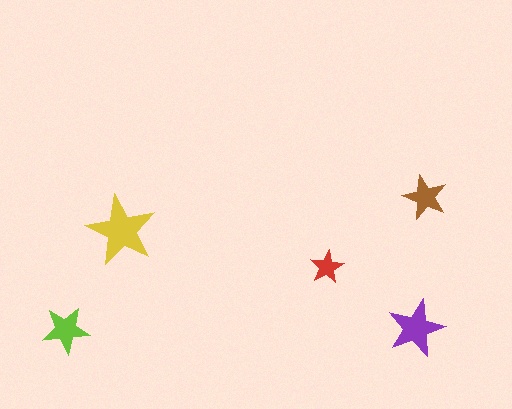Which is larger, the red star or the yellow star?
The yellow one.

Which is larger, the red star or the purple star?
The purple one.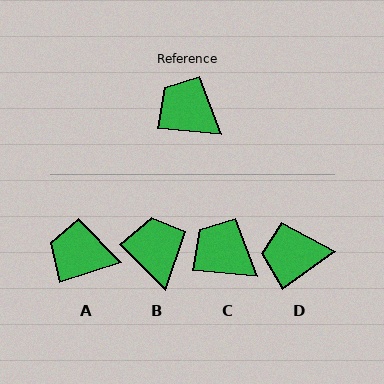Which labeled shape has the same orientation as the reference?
C.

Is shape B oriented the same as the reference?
No, it is off by about 40 degrees.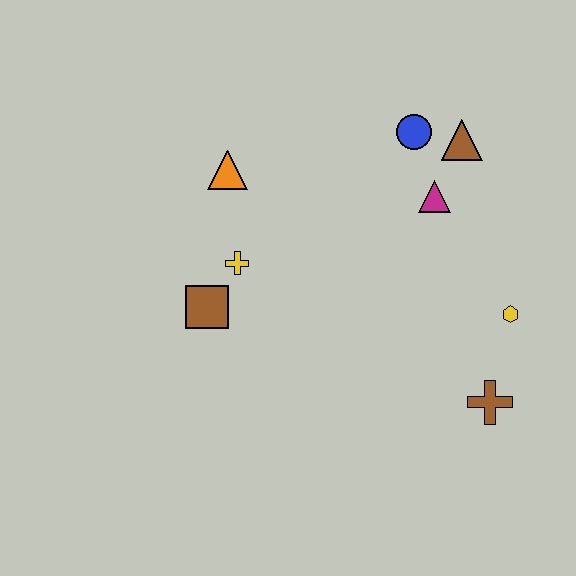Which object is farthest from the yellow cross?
The brown cross is farthest from the yellow cross.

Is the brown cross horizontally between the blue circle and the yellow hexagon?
Yes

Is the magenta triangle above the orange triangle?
No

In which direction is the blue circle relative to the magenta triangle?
The blue circle is above the magenta triangle.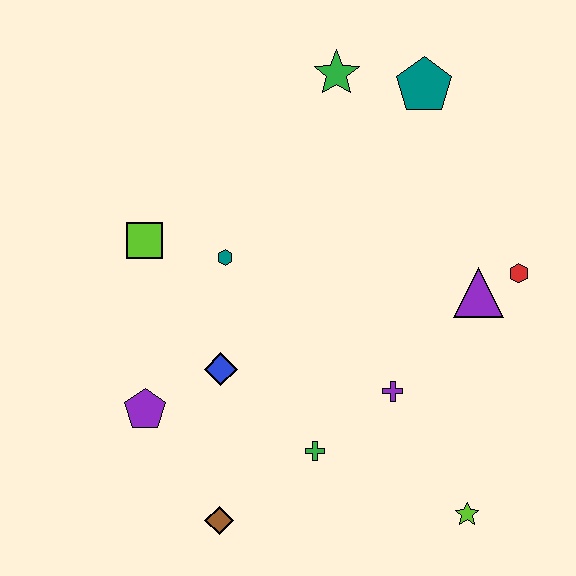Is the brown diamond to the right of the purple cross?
No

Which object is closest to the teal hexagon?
The lime square is closest to the teal hexagon.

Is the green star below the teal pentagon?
No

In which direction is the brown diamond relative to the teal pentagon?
The brown diamond is below the teal pentagon.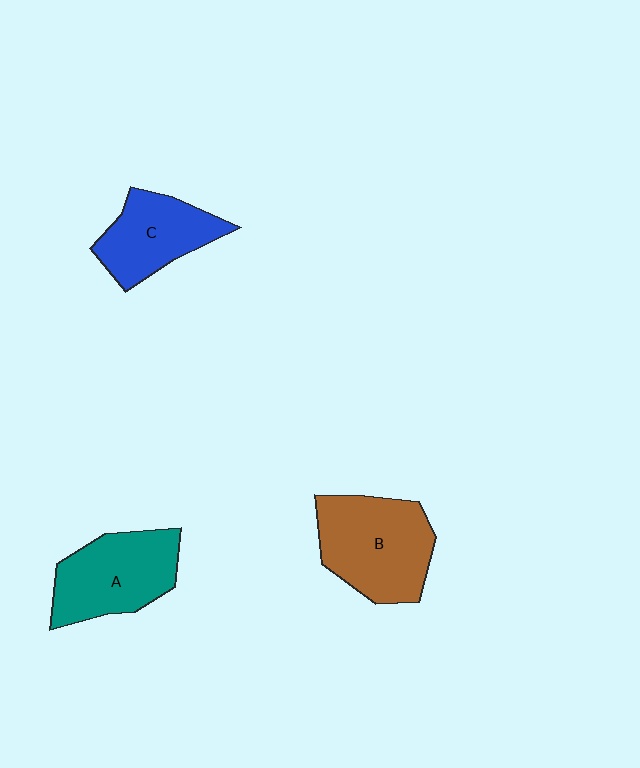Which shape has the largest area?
Shape B (brown).